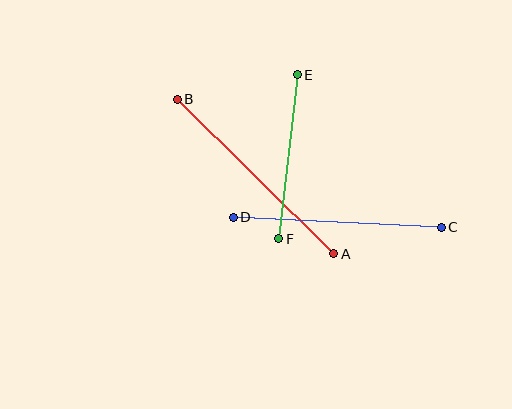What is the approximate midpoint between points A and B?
The midpoint is at approximately (255, 176) pixels.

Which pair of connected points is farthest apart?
Points A and B are farthest apart.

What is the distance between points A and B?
The distance is approximately 220 pixels.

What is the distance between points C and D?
The distance is approximately 208 pixels.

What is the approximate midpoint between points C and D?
The midpoint is at approximately (337, 222) pixels.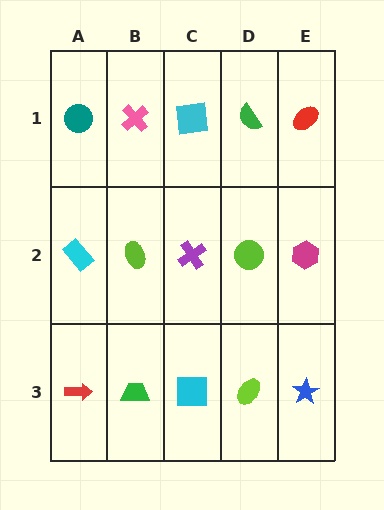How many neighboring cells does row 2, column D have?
4.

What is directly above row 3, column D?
A lime circle.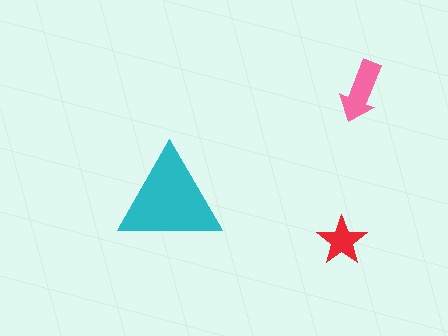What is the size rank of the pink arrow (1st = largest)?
2nd.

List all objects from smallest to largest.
The red star, the pink arrow, the cyan triangle.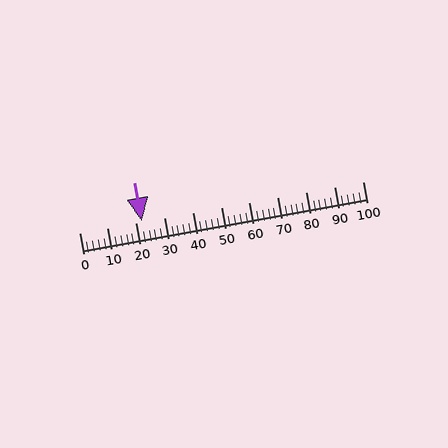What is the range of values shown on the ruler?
The ruler shows values from 0 to 100.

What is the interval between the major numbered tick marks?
The major tick marks are spaced 10 units apart.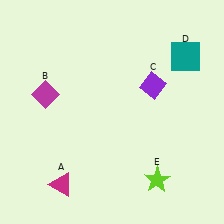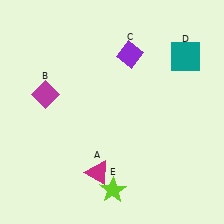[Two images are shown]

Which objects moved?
The objects that moved are: the magenta triangle (A), the purple diamond (C), the lime star (E).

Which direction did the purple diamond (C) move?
The purple diamond (C) moved up.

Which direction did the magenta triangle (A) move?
The magenta triangle (A) moved right.